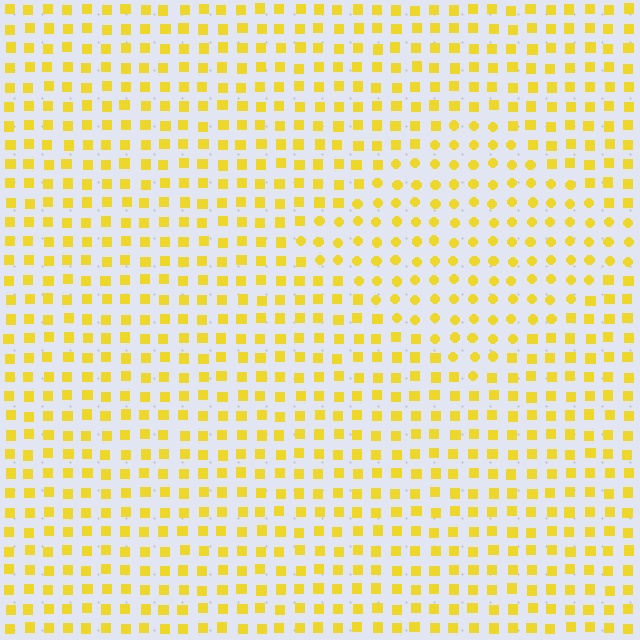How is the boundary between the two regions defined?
The boundary is defined by a change in element shape: circles inside vs. squares outside. All elements share the same color and spacing.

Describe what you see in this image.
The image is filled with small yellow elements arranged in a uniform grid. A diamond-shaped region contains circles, while the surrounding area contains squares. The boundary is defined purely by the change in element shape.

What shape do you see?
I see a diamond.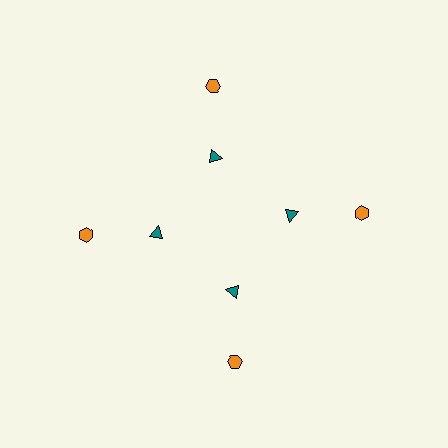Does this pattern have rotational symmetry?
Yes, this pattern has 4-fold rotational symmetry. It looks the same after rotating 90 degrees around the center.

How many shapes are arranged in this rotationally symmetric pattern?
There are 8 shapes, arranged in 4 groups of 2.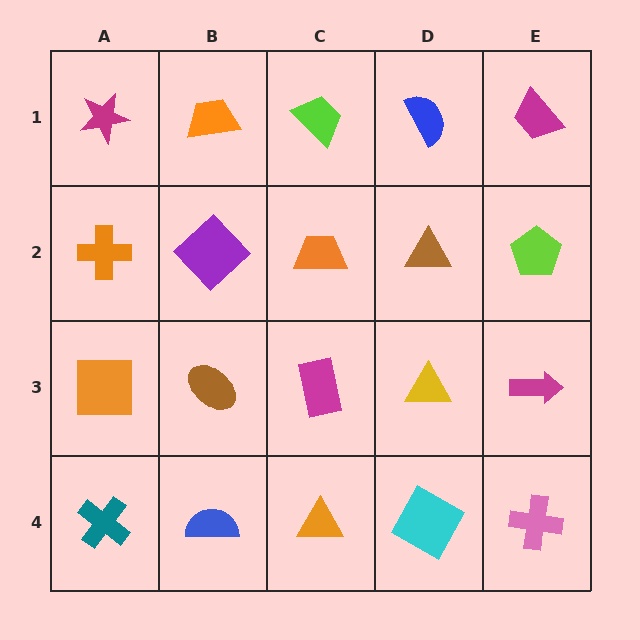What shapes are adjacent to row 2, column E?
A magenta trapezoid (row 1, column E), a magenta arrow (row 3, column E), a brown triangle (row 2, column D).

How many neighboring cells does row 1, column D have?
3.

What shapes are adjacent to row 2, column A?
A magenta star (row 1, column A), an orange square (row 3, column A), a purple diamond (row 2, column B).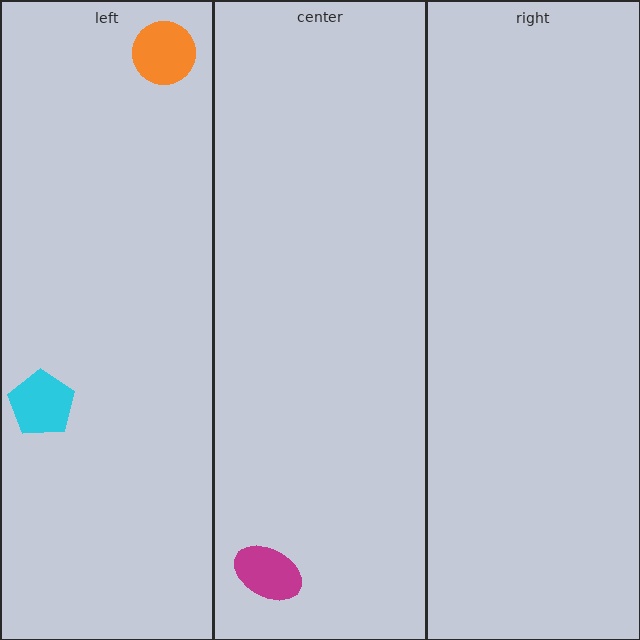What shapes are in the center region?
The magenta ellipse.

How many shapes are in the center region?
1.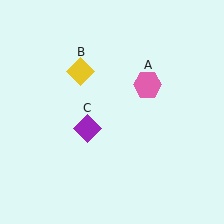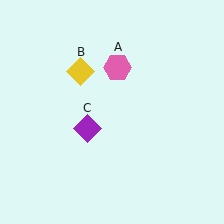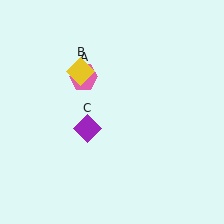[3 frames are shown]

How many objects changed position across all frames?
1 object changed position: pink hexagon (object A).